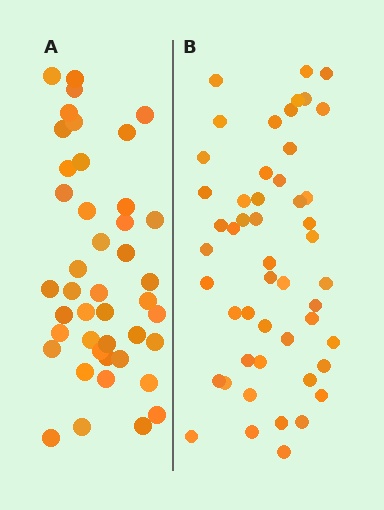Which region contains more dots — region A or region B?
Region B (the right region) has more dots.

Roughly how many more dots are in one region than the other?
Region B has roughly 8 or so more dots than region A.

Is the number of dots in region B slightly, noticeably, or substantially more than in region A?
Region B has only slightly more — the two regions are fairly close. The ratio is roughly 1.2 to 1.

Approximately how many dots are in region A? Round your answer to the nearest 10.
About 40 dots. (The exact count is 43, which rounds to 40.)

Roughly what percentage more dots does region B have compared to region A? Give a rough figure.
About 15% more.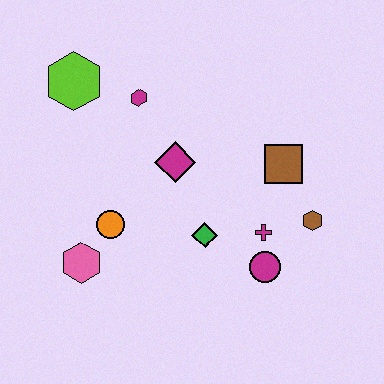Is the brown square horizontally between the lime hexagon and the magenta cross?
No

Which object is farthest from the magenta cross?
The lime hexagon is farthest from the magenta cross.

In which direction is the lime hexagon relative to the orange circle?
The lime hexagon is above the orange circle.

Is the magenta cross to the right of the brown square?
No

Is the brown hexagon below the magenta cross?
No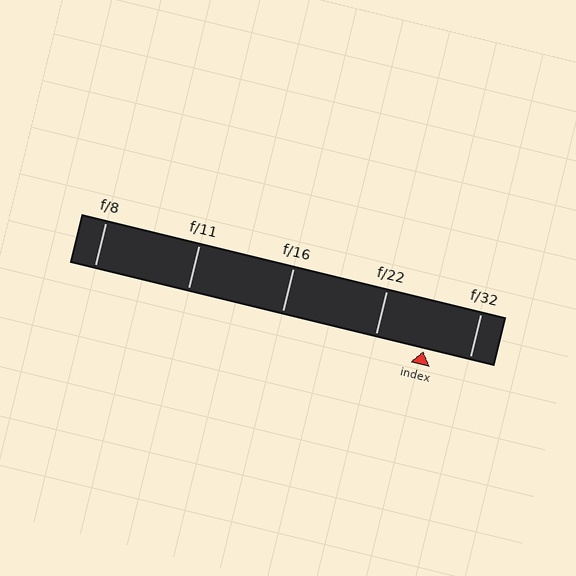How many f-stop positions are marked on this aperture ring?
There are 5 f-stop positions marked.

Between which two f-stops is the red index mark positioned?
The index mark is between f/22 and f/32.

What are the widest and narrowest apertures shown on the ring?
The widest aperture shown is f/8 and the narrowest is f/32.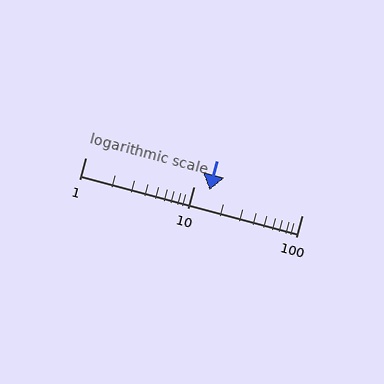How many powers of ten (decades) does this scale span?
The scale spans 2 decades, from 1 to 100.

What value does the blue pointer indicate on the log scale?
The pointer indicates approximately 14.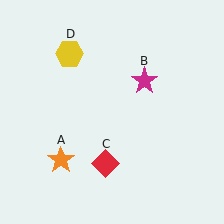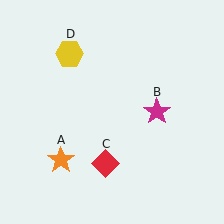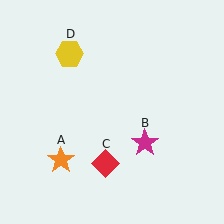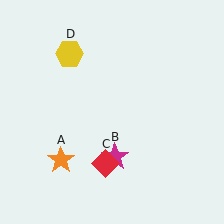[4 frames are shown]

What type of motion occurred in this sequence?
The magenta star (object B) rotated clockwise around the center of the scene.